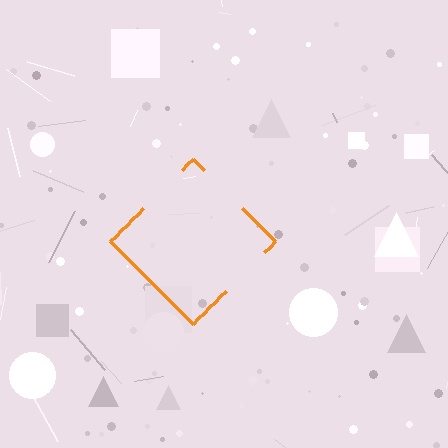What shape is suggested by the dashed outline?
The dashed outline suggests a diamond.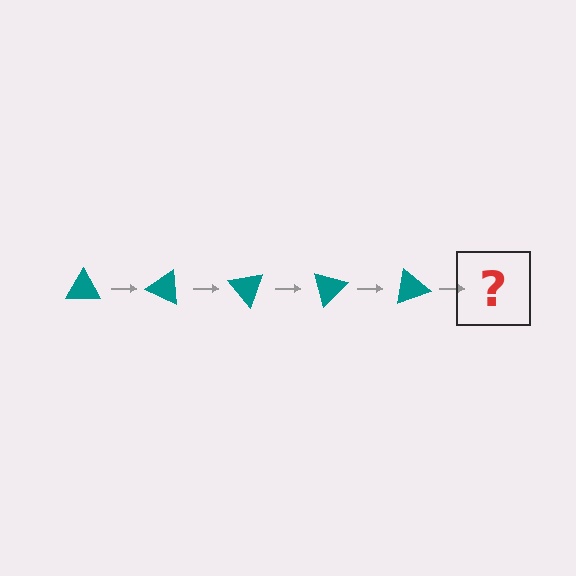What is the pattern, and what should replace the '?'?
The pattern is that the triangle rotates 25 degrees each step. The '?' should be a teal triangle rotated 125 degrees.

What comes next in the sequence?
The next element should be a teal triangle rotated 125 degrees.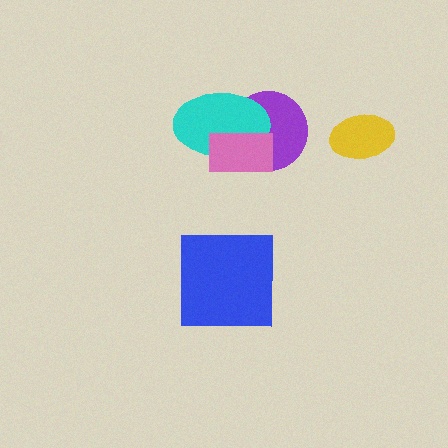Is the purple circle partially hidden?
Yes, it is partially covered by another shape.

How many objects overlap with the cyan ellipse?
2 objects overlap with the cyan ellipse.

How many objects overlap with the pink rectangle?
2 objects overlap with the pink rectangle.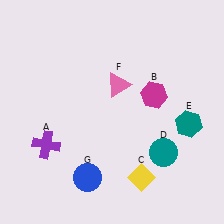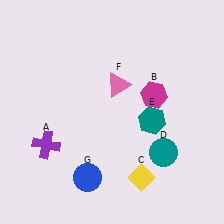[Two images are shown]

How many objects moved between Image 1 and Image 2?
1 object moved between the two images.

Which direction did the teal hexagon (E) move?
The teal hexagon (E) moved left.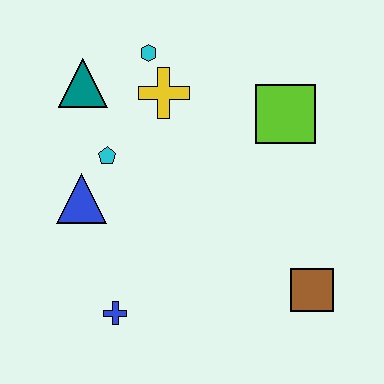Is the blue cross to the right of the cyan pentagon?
Yes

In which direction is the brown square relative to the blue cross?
The brown square is to the right of the blue cross.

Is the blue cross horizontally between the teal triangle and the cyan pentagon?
No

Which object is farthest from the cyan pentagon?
The brown square is farthest from the cyan pentagon.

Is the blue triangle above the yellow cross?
No